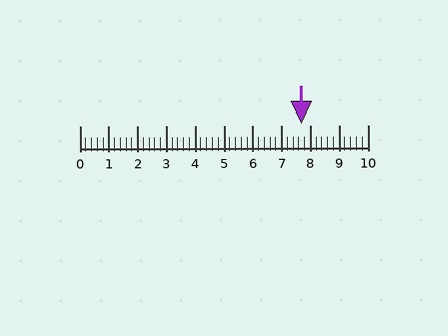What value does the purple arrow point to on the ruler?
The purple arrow points to approximately 7.7.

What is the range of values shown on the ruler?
The ruler shows values from 0 to 10.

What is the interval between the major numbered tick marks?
The major tick marks are spaced 1 units apart.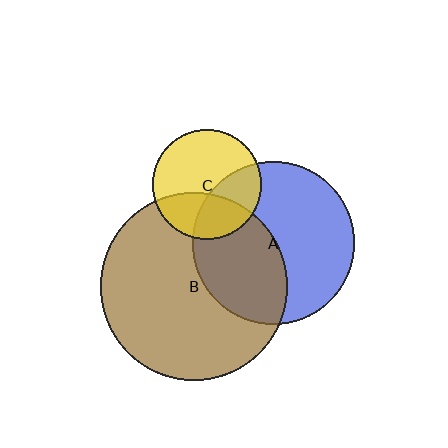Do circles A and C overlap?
Yes.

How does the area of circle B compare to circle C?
Approximately 2.9 times.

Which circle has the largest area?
Circle B (brown).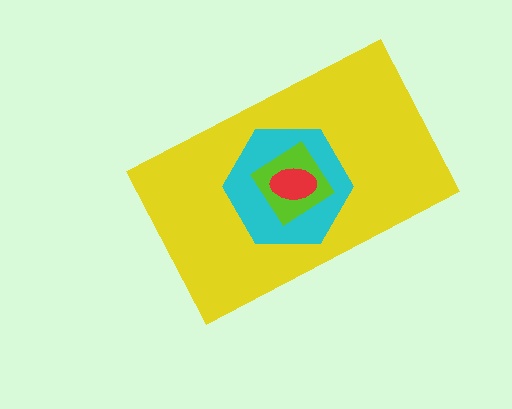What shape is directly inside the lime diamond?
The red ellipse.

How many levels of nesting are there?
4.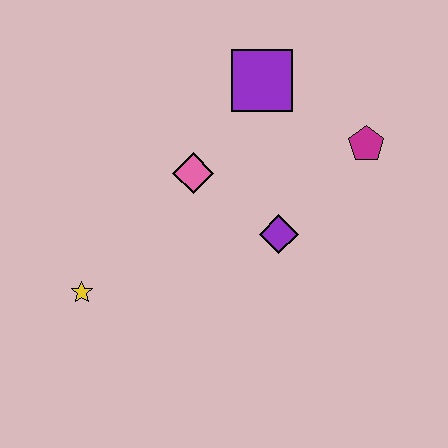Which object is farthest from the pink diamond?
The magenta pentagon is farthest from the pink diamond.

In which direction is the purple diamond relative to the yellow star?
The purple diamond is to the right of the yellow star.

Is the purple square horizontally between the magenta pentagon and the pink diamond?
Yes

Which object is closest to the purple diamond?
The pink diamond is closest to the purple diamond.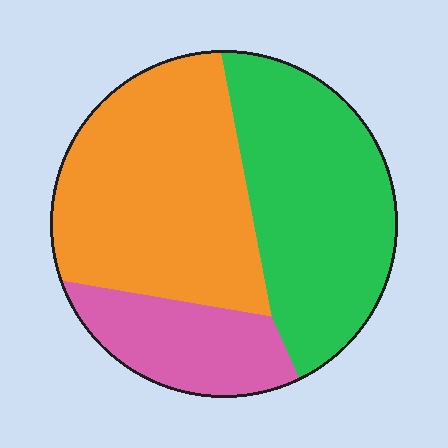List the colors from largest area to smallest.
From largest to smallest: orange, green, pink.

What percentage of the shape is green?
Green covers about 40% of the shape.